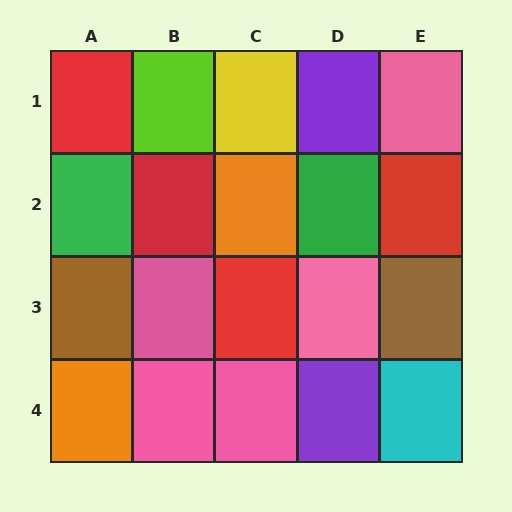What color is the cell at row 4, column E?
Cyan.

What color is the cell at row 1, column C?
Yellow.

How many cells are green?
2 cells are green.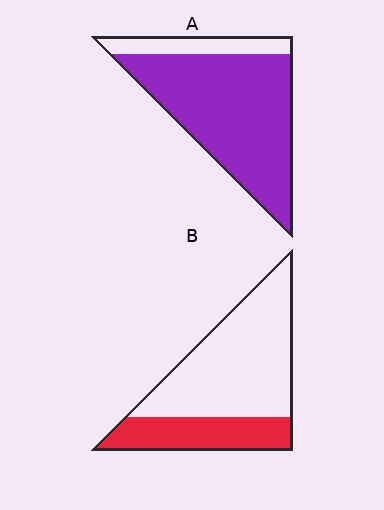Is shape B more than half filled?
No.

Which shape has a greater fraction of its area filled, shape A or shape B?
Shape A.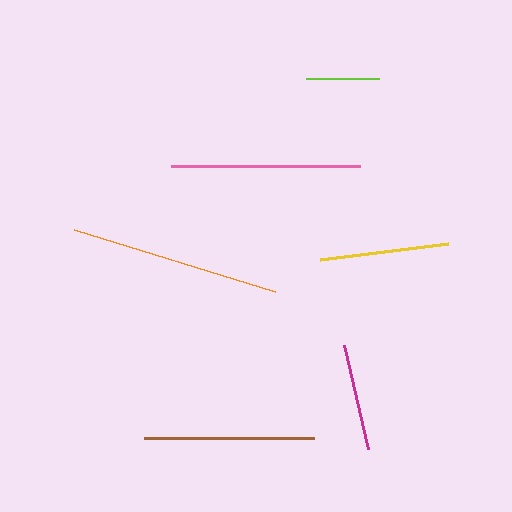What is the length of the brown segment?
The brown segment is approximately 170 pixels long.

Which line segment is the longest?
The orange line is the longest at approximately 210 pixels.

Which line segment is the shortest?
The lime line is the shortest at approximately 74 pixels.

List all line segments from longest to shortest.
From longest to shortest: orange, pink, brown, yellow, magenta, lime.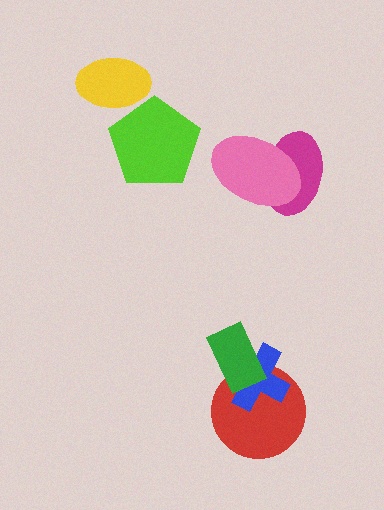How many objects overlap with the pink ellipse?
1 object overlaps with the pink ellipse.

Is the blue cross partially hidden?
Yes, it is partially covered by another shape.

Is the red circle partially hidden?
Yes, it is partially covered by another shape.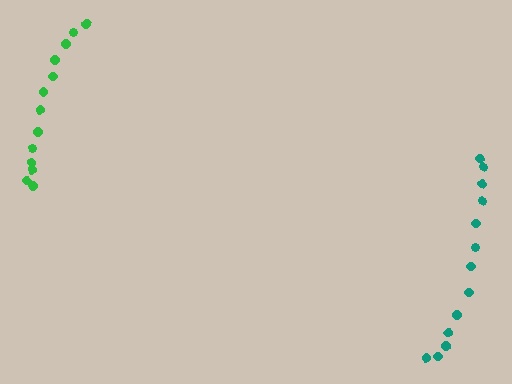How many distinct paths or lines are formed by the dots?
There are 2 distinct paths.